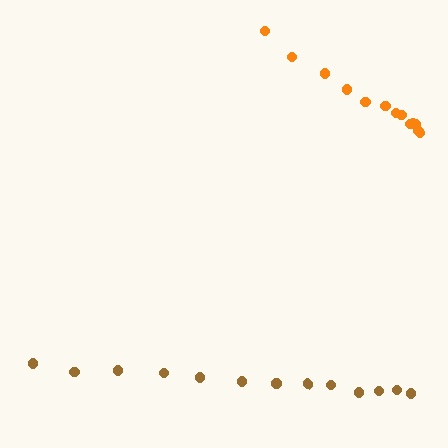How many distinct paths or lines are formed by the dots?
There are 2 distinct paths.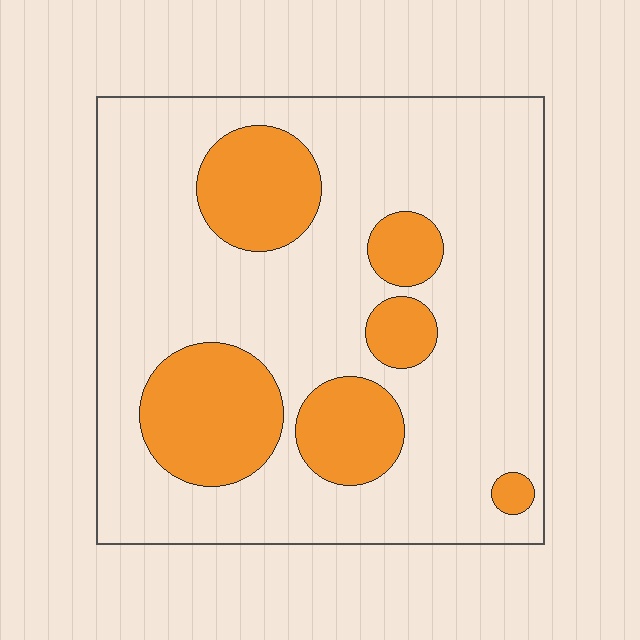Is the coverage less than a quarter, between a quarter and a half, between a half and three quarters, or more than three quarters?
Less than a quarter.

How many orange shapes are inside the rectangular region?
6.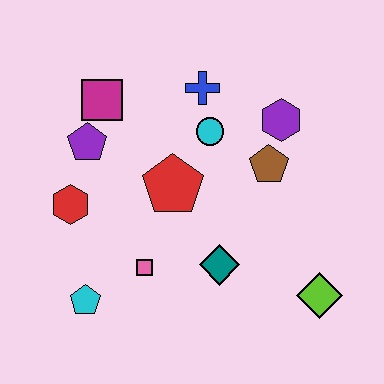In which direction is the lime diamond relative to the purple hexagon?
The lime diamond is below the purple hexagon.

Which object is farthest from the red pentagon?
The lime diamond is farthest from the red pentagon.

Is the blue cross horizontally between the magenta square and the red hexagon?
No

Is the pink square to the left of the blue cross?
Yes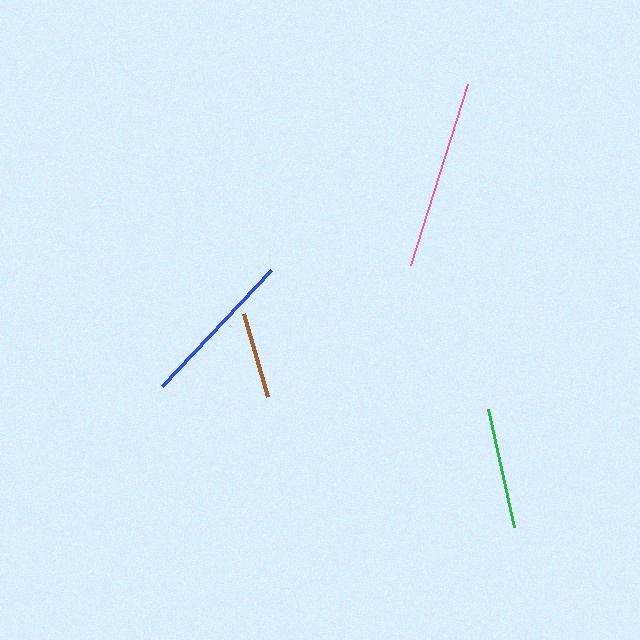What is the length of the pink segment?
The pink segment is approximately 189 pixels long.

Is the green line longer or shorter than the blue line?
The blue line is longer than the green line.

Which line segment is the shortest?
The brown line is the shortest at approximately 86 pixels.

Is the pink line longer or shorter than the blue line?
The pink line is longer than the blue line.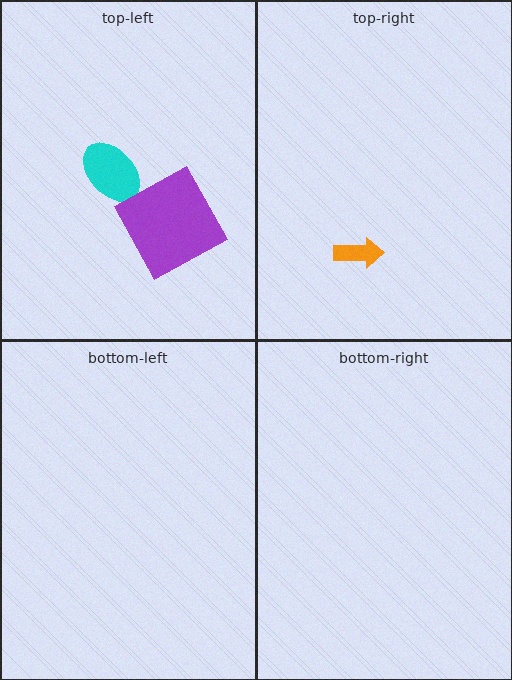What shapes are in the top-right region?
The orange arrow.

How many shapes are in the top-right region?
1.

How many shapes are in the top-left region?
2.